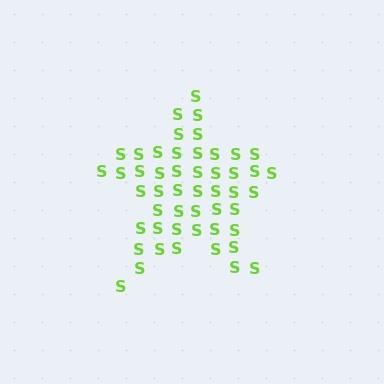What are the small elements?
The small elements are letter S's.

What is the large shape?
The large shape is a star.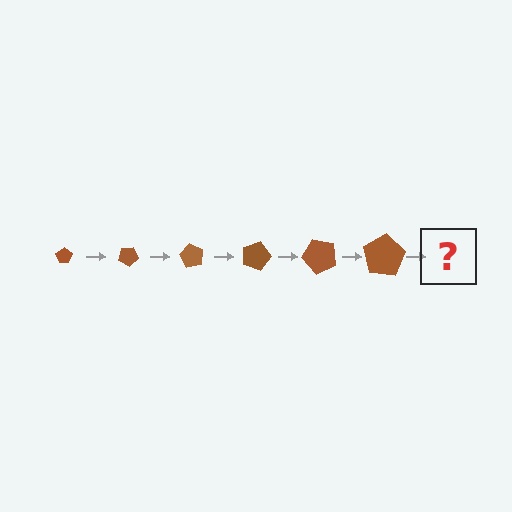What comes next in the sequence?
The next element should be a pentagon, larger than the previous one and rotated 180 degrees from the start.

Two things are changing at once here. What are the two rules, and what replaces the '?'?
The two rules are that the pentagon grows larger each step and it rotates 30 degrees each step. The '?' should be a pentagon, larger than the previous one and rotated 180 degrees from the start.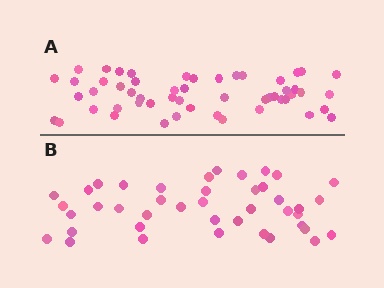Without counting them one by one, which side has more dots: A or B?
Region A (the top region) has more dots.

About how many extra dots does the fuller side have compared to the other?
Region A has roughly 12 or so more dots than region B.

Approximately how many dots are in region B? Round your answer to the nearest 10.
About 40 dots. (The exact count is 42, which rounds to 40.)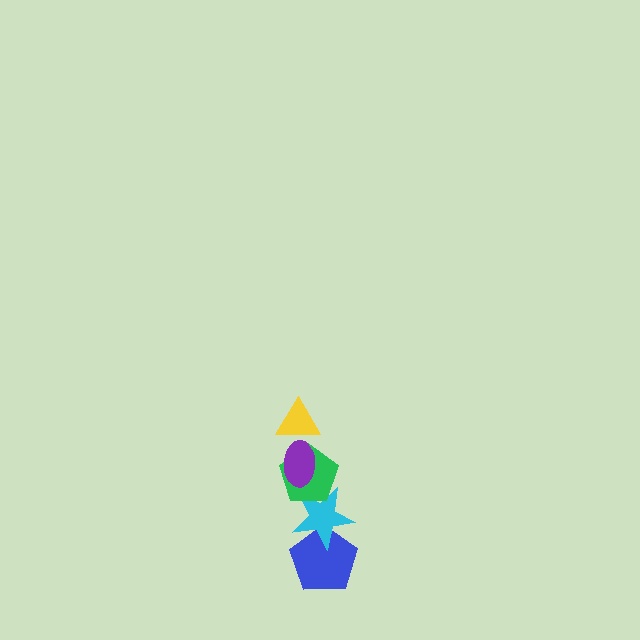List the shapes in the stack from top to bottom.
From top to bottom: the yellow triangle, the purple ellipse, the green pentagon, the cyan star, the blue pentagon.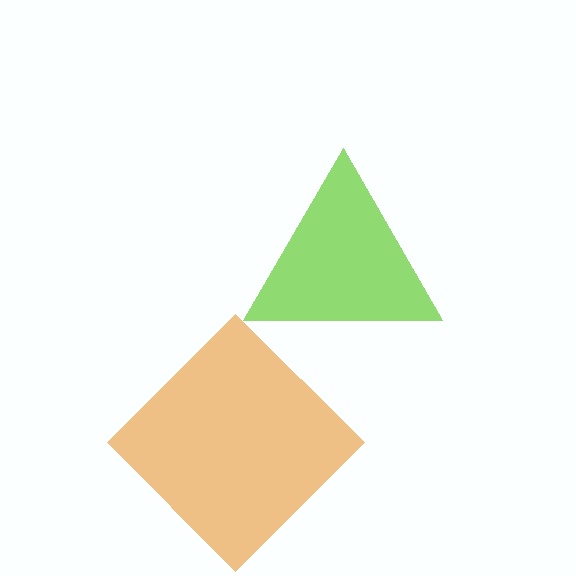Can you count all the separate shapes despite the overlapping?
Yes, there are 2 separate shapes.